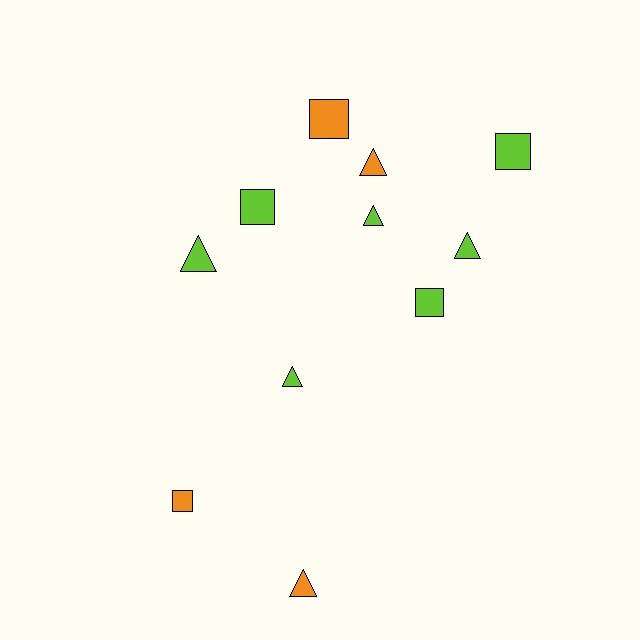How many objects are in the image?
There are 11 objects.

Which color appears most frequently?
Lime, with 7 objects.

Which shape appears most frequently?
Triangle, with 6 objects.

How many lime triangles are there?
There are 4 lime triangles.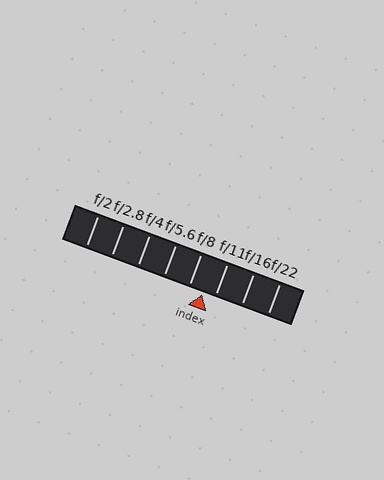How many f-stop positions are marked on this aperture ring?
There are 8 f-stop positions marked.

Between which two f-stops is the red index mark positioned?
The index mark is between f/8 and f/11.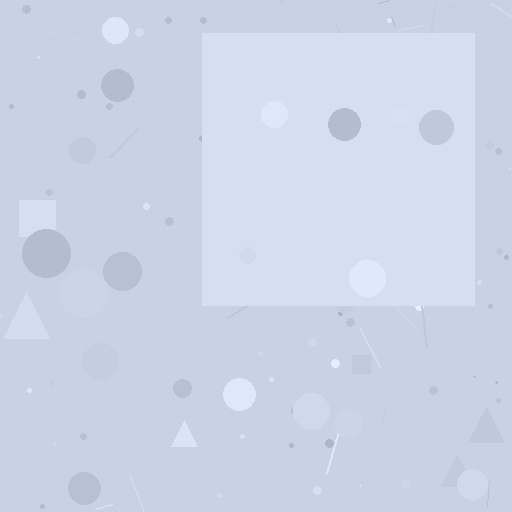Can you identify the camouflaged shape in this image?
The camouflaged shape is a square.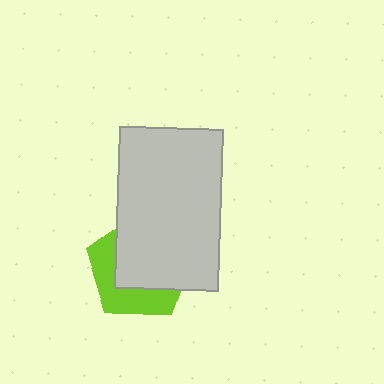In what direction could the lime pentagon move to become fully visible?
The lime pentagon could move toward the lower-left. That would shift it out from behind the light gray rectangle entirely.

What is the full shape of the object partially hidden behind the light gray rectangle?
The partially hidden object is a lime pentagon.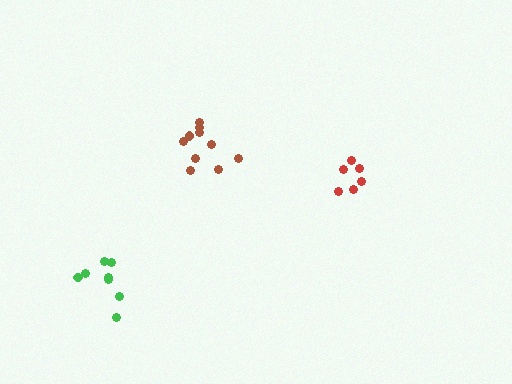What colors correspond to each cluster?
The clusters are colored: brown, red, green.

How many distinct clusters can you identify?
There are 3 distinct clusters.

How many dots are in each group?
Group 1: 10 dots, Group 2: 6 dots, Group 3: 8 dots (24 total).